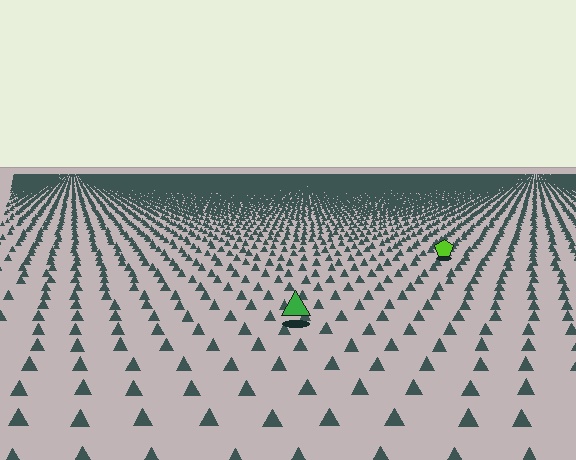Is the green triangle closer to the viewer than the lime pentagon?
Yes. The green triangle is closer — you can tell from the texture gradient: the ground texture is coarser near it.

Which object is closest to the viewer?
The green triangle is closest. The texture marks near it are larger and more spread out.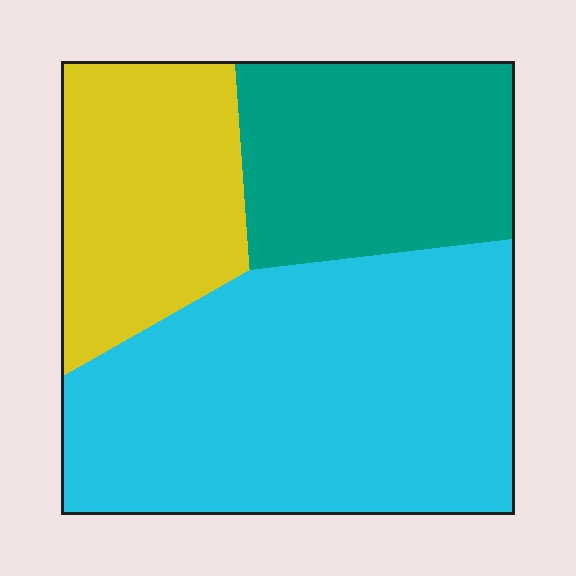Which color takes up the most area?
Cyan, at roughly 50%.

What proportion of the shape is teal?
Teal covers about 25% of the shape.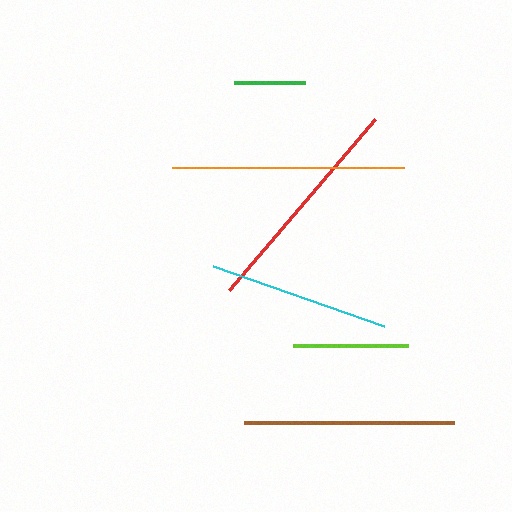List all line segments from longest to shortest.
From longest to shortest: orange, red, brown, cyan, lime, green.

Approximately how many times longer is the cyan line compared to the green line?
The cyan line is approximately 2.5 times the length of the green line.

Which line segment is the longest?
The orange line is the longest at approximately 232 pixels.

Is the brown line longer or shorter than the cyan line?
The brown line is longer than the cyan line.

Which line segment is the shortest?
The green line is the shortest at approximately 71 pixels.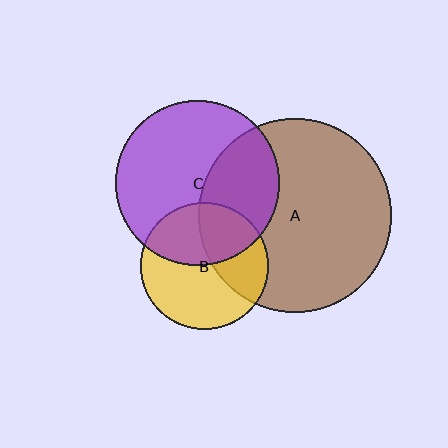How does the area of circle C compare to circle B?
Approximately 1.7 times.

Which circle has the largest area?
Circle A (brown).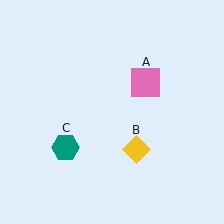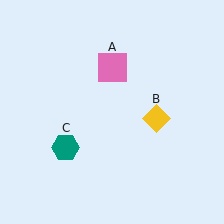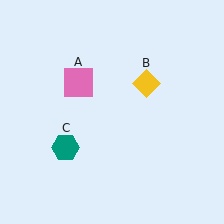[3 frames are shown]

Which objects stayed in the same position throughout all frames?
Teal hexagon (object C) remained stationary.